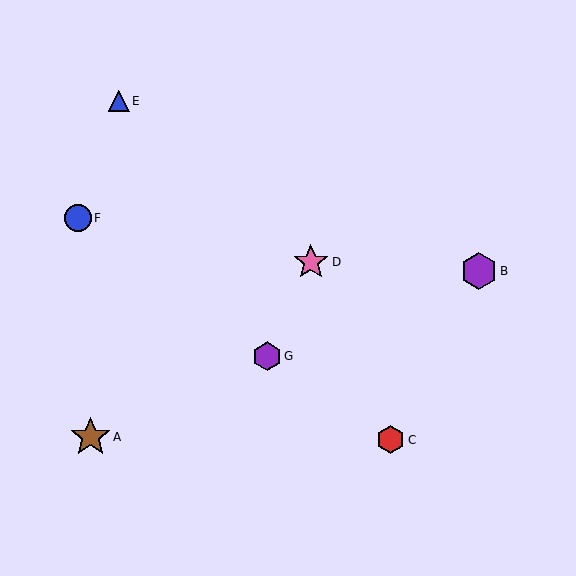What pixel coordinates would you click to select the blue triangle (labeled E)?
Click at (119, 101) to select the blue triangle E.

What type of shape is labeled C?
Shape C is a red hexagon.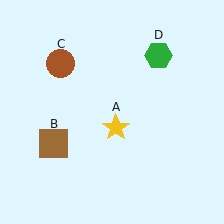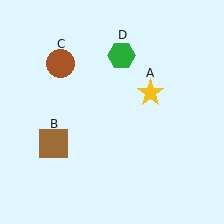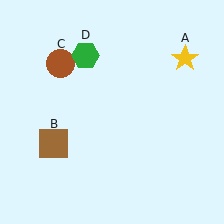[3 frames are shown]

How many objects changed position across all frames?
2 objects changed position: yellow star (object A), green hexagon (object D).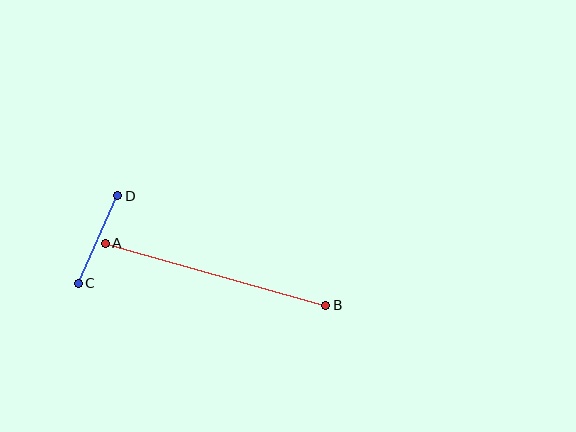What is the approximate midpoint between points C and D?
The midpoint is at approximately (98, 239) pixels.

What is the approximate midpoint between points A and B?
The midpoint is at approximately (216, 274) pixels.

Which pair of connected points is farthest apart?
Points A and B are farthest apart.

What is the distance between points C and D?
The distance is approximately 96 pixels.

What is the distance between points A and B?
The distance is approximately 229 pixels.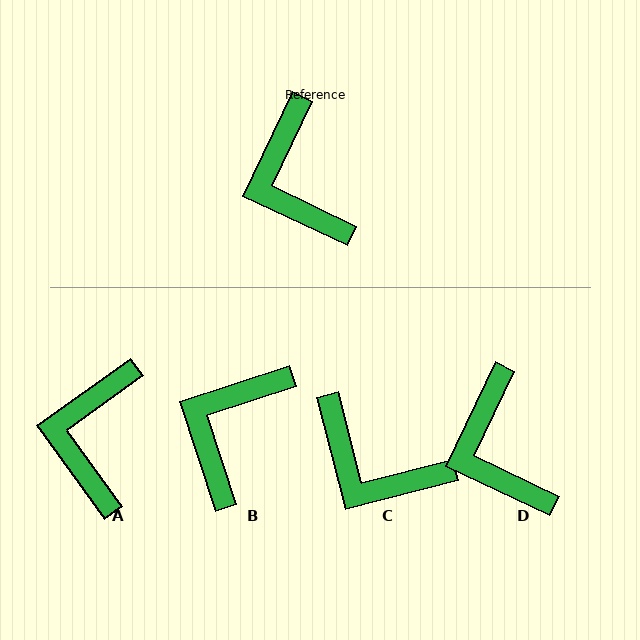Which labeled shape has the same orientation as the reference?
D.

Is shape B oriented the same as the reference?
No, it is off by about 47 degrees.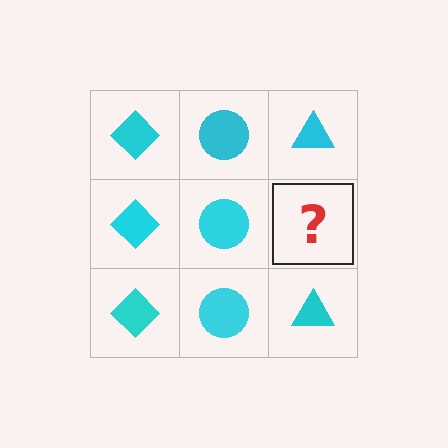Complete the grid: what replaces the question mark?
The question mark should be replaced with a cyan triangle.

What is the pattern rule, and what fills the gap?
The rule is that each column has a consistent shape. The gap should be filled with a cyan triangle.